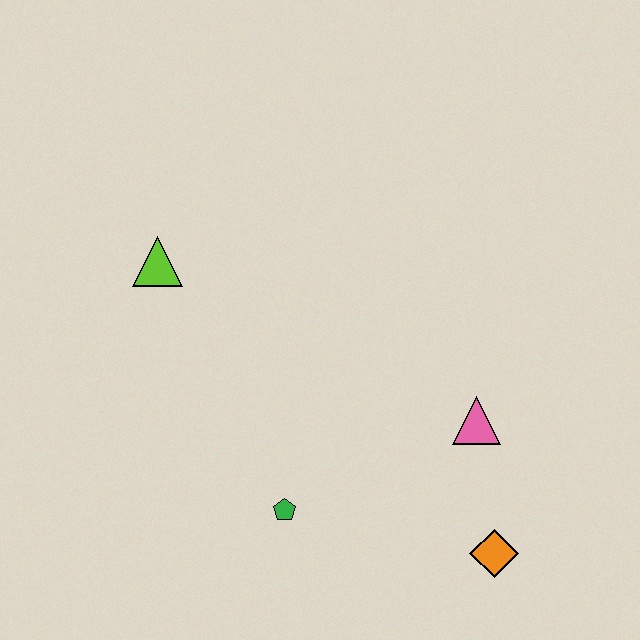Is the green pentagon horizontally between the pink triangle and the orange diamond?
No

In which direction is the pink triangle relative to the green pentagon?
The pink triangle is to the right of the green pentagon.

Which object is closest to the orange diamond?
The pink triangle is closest to the orange diamond.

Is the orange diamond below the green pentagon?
Yes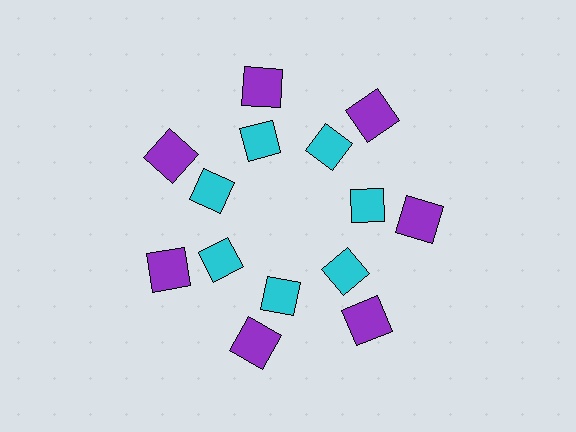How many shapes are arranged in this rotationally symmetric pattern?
There are 14 shapes, arranged in 7 groups of 2.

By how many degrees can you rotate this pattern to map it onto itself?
The pattern maps onto itself every 51 degrees of rotation.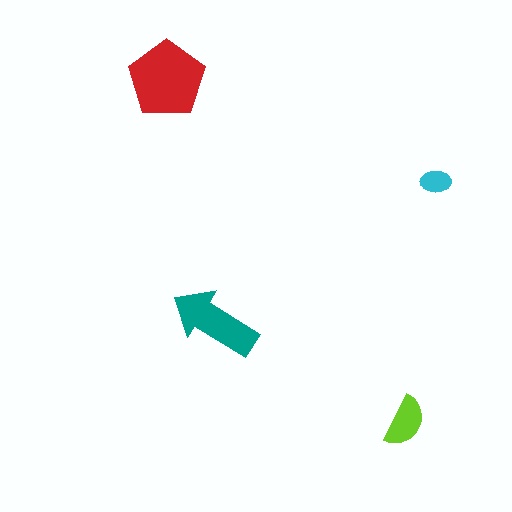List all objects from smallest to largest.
The cyan ellipse, the lime semicircle, the teal arrow, the red pentagon.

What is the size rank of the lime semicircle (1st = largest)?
3rd.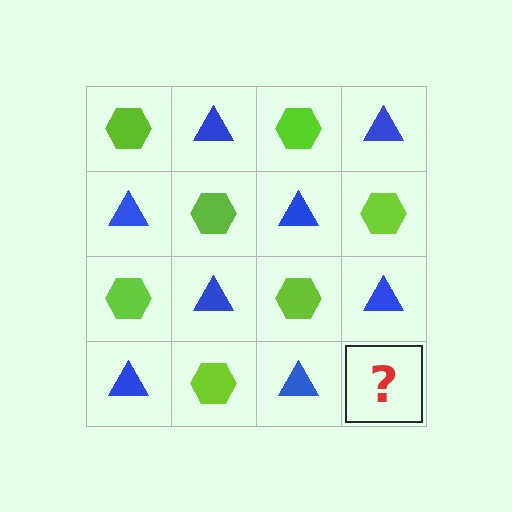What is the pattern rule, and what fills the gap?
The rule is that it alternates lime hexagon and blue triangle in a checkerboard pattern. The gap should be filled with a lime hexagon.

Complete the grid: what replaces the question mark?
The question mark should be replaced with a lime hexagon.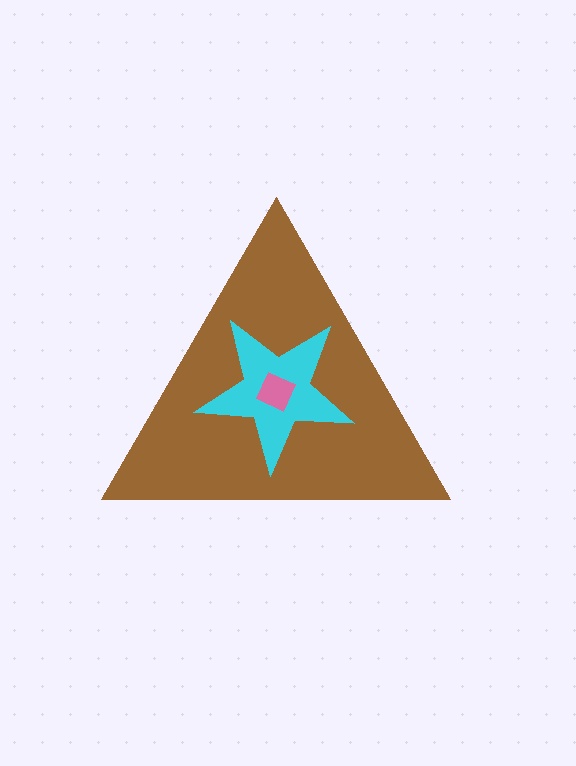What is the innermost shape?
The pink diamond.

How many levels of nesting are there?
3.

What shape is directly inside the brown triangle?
The cyan star.